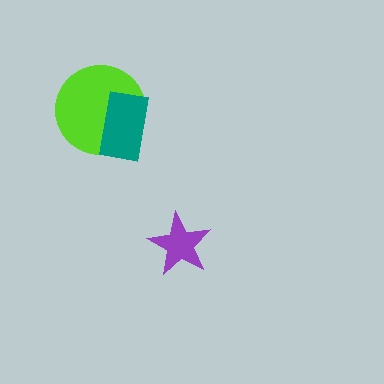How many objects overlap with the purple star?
0 objects overlap with the purple star.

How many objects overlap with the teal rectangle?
1 object overlaps with the teal rectangle.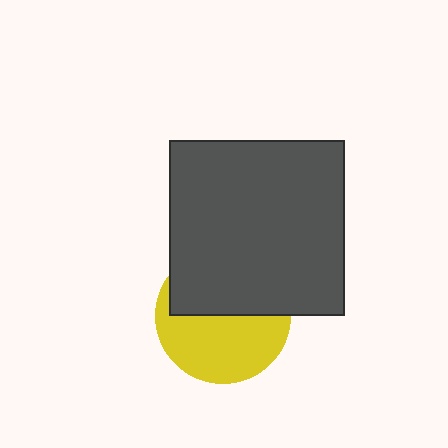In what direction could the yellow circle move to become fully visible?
The yellow circle could move down. That would shift it out from behind the dark gray square entirely.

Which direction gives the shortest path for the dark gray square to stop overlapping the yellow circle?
Moving up gives the shortest separation.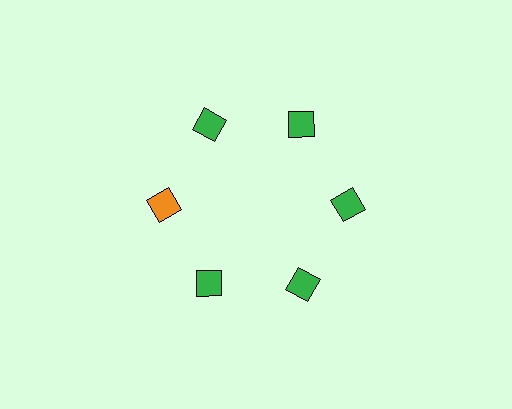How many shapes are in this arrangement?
There are 6 shapes arranged in a ring pattern.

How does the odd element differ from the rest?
It has a different color: orange instead of green.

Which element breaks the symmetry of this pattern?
The orange diamond at roughly the 9 o'clock position breaks the symmetry. All other shapes are green diamonds.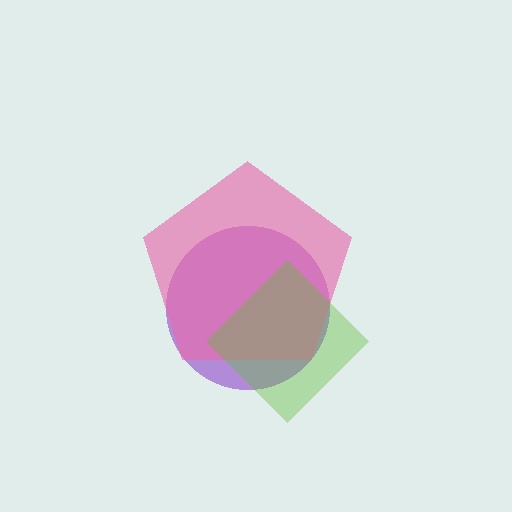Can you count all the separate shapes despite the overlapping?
Yes, there are 3 separate shapes.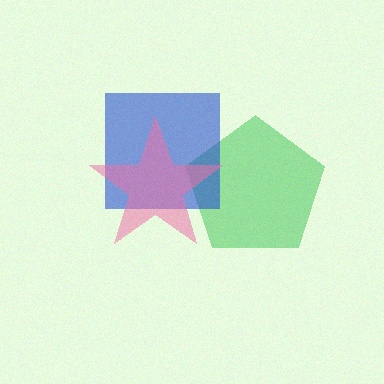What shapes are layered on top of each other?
The layered shapes are: a green pentagon, a blue square, a pink star.